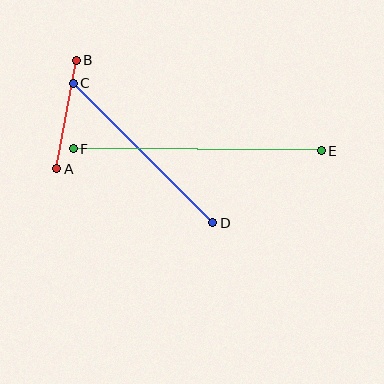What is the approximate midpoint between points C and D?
The midpoint is at approximately (143, 153) pixels.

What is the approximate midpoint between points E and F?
The midpoint is at approximately (197, 150) pixels.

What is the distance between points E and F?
The distance is approximately 248 pixels.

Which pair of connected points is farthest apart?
Points E and F are farthest apart.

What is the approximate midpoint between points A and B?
The midpoint is at approximately (66, 114) pixels.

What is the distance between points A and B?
The distance is approximately 110 pixels.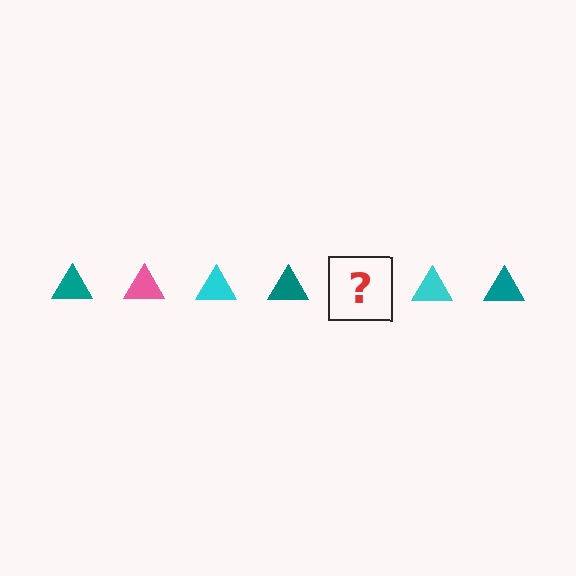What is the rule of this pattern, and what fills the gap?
The rule is that the pattern cycles through teal, pink, cyan triangles. The gap should be filled with a pink triangle.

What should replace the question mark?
The question mark should be replaced with a pink triangle.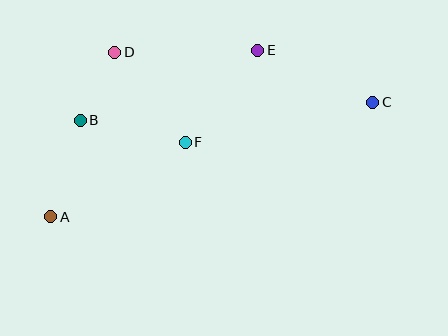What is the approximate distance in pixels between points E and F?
The distance between E and F is approximately 117 pixels.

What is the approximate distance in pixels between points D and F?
The distance between D and F is approximately 114 pixels.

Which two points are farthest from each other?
Points A and C are farthest from each other.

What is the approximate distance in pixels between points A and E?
The distance between A and E is approximately 266 pixels.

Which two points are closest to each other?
Points B and D are closest to each other.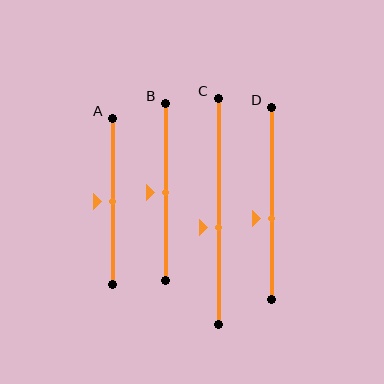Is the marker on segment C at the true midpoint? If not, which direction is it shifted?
No, the marker on segment C is shifted downward by about 7% of the segment length.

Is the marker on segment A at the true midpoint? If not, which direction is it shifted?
Yes, the marker on segment A is at the true midpoint.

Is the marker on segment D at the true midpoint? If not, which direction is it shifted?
No, the marker on segment D is shifted downward by about 8% of the segment length.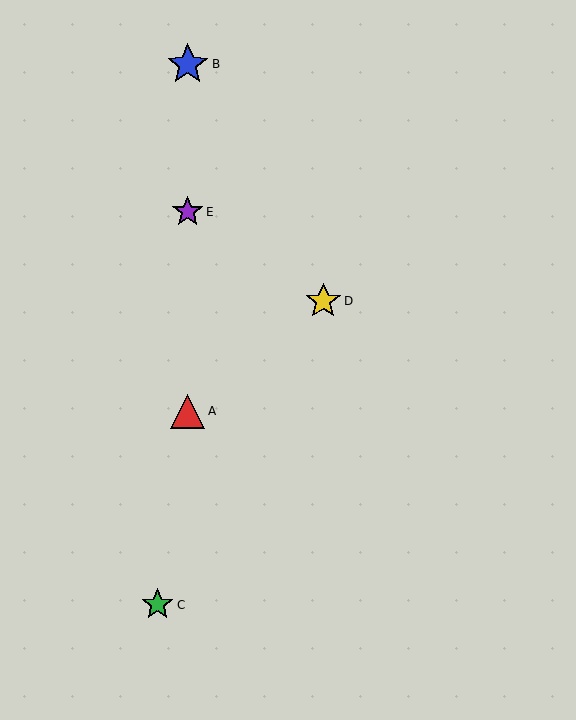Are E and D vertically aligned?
No, E is at x≈188 and D is at x≈323.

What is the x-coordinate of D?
Object D is at x≈323.